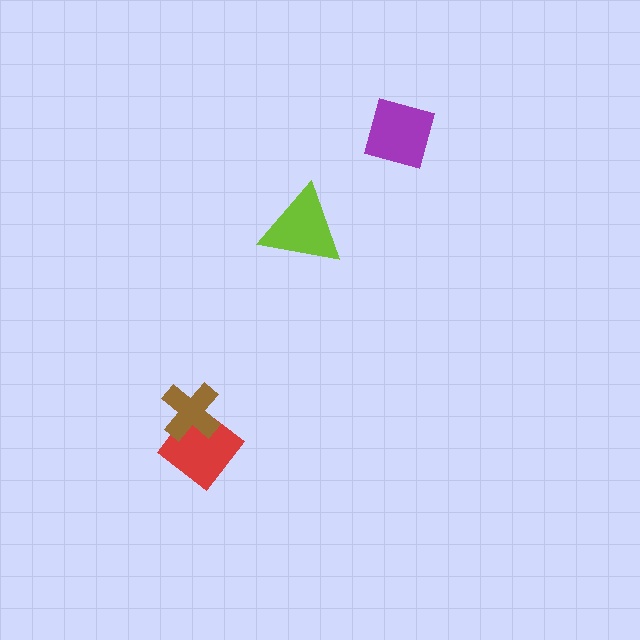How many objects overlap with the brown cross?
1 object overlaps with the brown cross.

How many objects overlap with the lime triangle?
0 objects overlap with the lime triangle.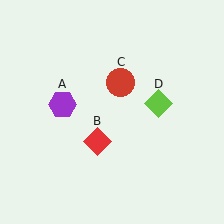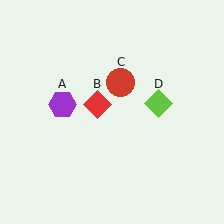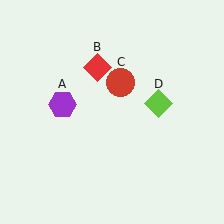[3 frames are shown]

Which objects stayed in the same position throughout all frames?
Purple hexagon (object A) and red circle (object C) and lime diamond (object D) remained stationary.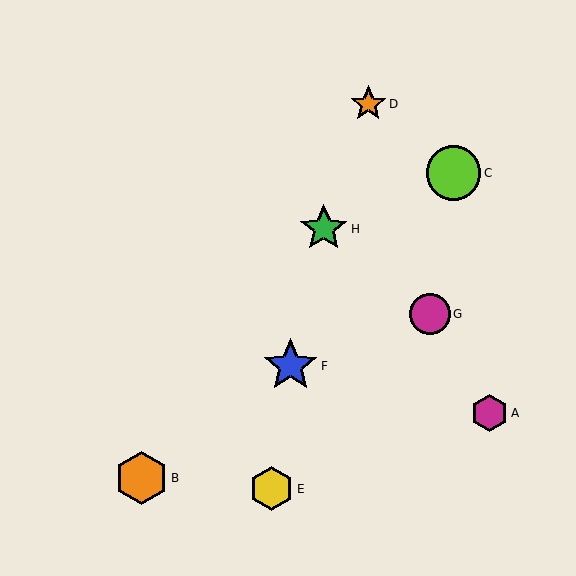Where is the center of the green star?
The center of the green star is at (324, 229).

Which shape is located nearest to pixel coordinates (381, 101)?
The orange star (labeled D) at (368, 104) is nearest to that location.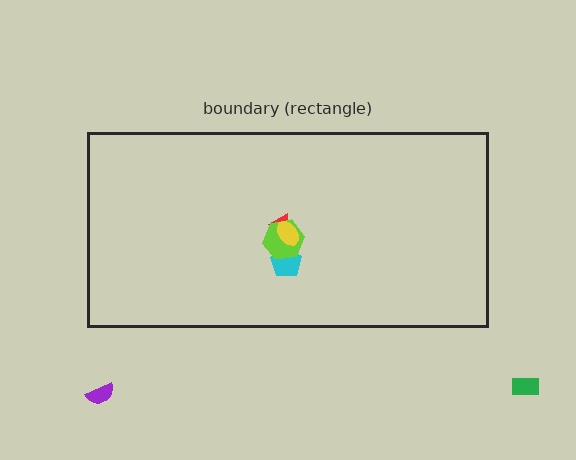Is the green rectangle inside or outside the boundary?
Outside.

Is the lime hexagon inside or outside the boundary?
Inside.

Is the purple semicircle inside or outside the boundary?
Outside.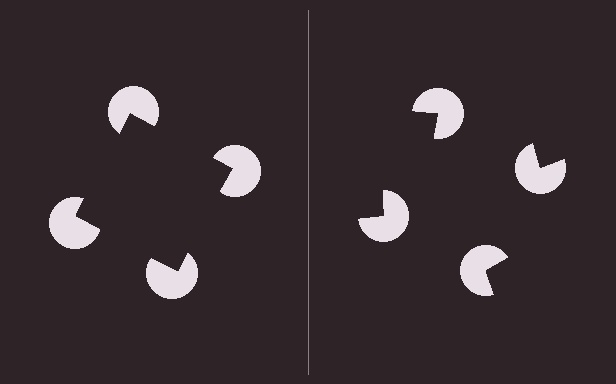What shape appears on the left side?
An illusory square.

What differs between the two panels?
The pac-man discs are positioned identically on both sides; only the wedge orientations differ. On the left they align to a square; on the right they are misaligned.